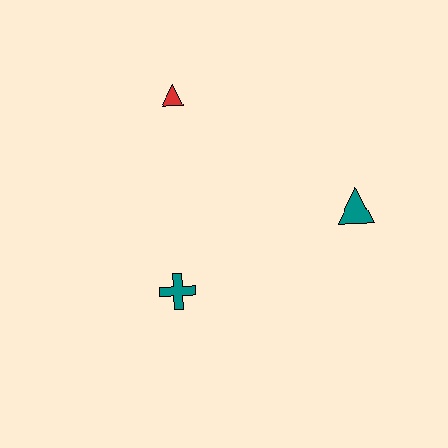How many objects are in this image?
There are 3 objects.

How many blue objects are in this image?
There are no blue objects.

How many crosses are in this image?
There is 1 cross.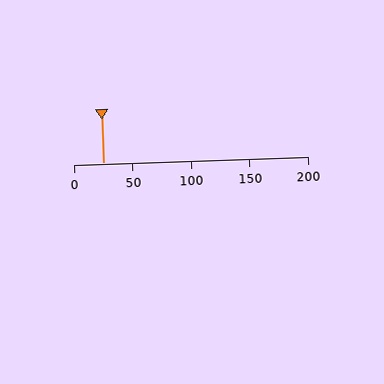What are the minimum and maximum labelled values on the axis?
The axis runs from 0 to 200.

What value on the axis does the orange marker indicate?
The marker indicates approximately 25.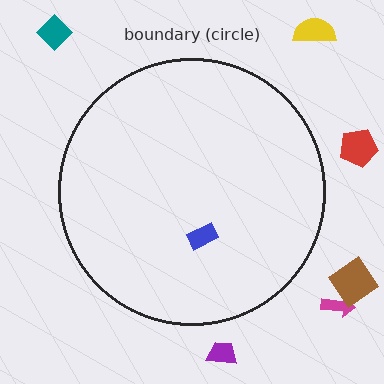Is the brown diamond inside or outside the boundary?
Outside.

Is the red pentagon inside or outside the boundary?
Outside.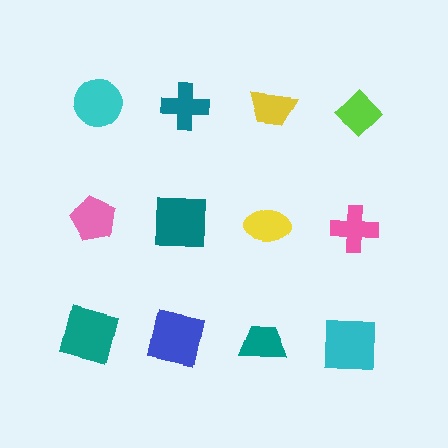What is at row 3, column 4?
A cyan square.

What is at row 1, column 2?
A teal cross.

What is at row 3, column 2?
A blue square.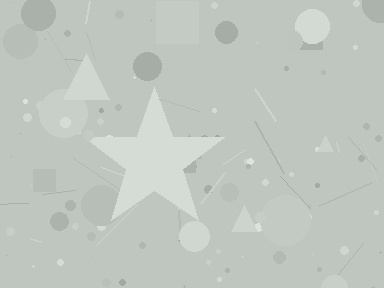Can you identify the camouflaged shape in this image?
The camouflaged shape is a star.